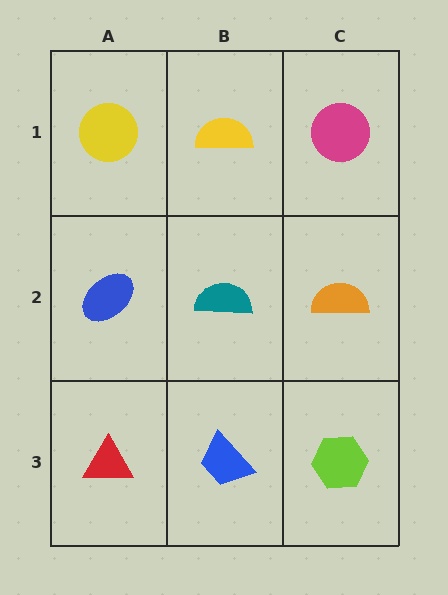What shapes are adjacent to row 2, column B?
A yellow semicircle (row 1, column B), a blue trapezoid (row 3, column B), a blue ellipse (row 2, column A), an orange semicircle (row 2, column C).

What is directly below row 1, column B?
A teal semicircle.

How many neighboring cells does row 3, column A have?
2.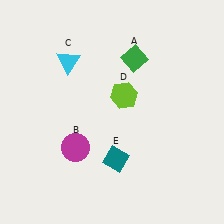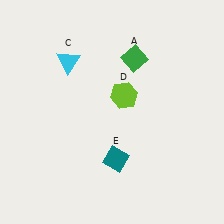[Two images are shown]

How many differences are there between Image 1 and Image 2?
There is 1 difference between the two images.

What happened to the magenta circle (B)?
The magenta circle (B) was removed in Image 2. It was in the bottom-left area of Image 1.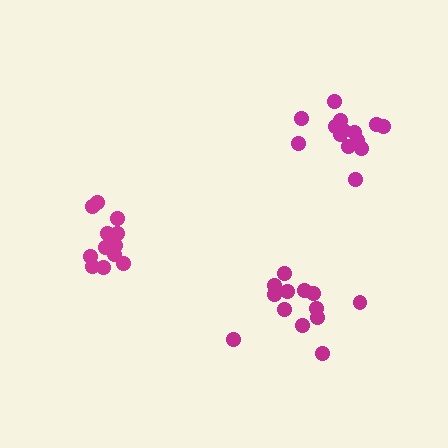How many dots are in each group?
Group 1: 14 dots, Group 2: 13 dots, Group 3: 14 dots (41 total).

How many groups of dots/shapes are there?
There are 3 groups.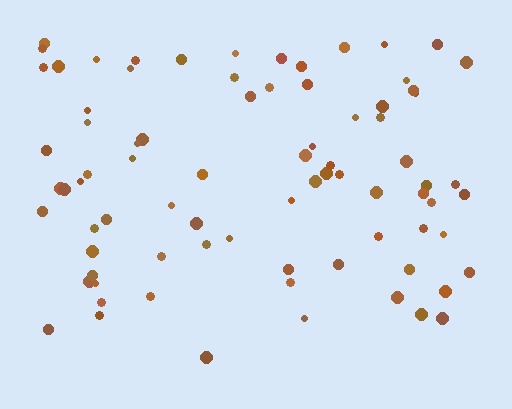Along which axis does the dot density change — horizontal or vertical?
Vertical.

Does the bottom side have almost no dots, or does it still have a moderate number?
Still a moderate number, just noticeably fewer than the top.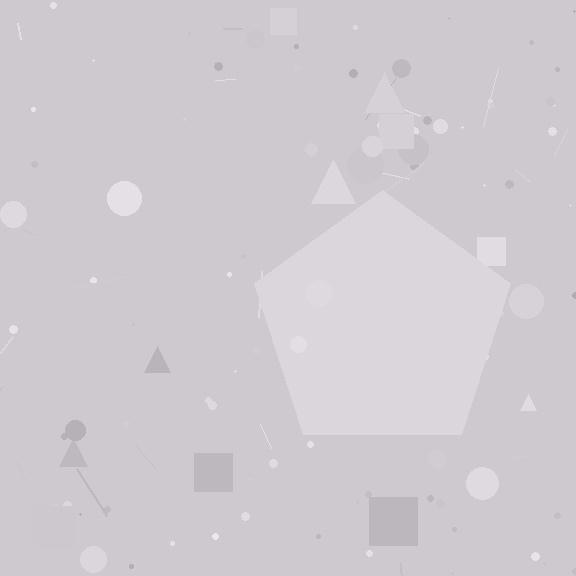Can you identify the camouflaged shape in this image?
The camouflaged shape is a pentagon.